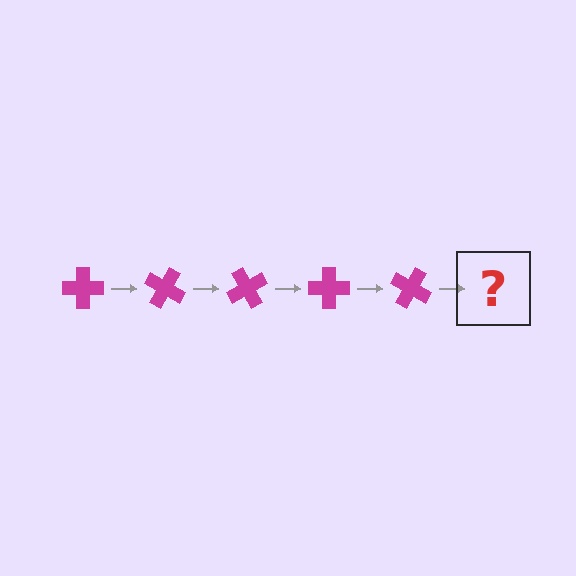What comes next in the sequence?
The next element should be a magenta cross rotated 150 degrees.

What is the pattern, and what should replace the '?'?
The pattern is that the cross rotates 30 degrees each step. The '?' should be a magenta cross rotated 150 degrees.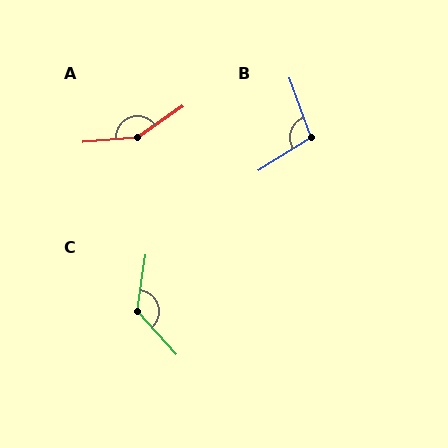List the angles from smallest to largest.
B (102°), C (130°), A (150°).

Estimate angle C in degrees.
Approximately 130 degrees.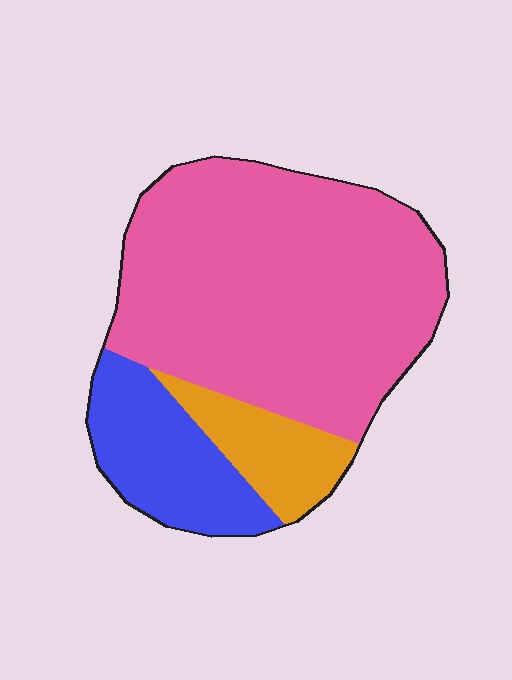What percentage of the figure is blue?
Blue covers about 20% of the figure.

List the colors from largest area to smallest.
From largest to smallest: pink, blue, orange.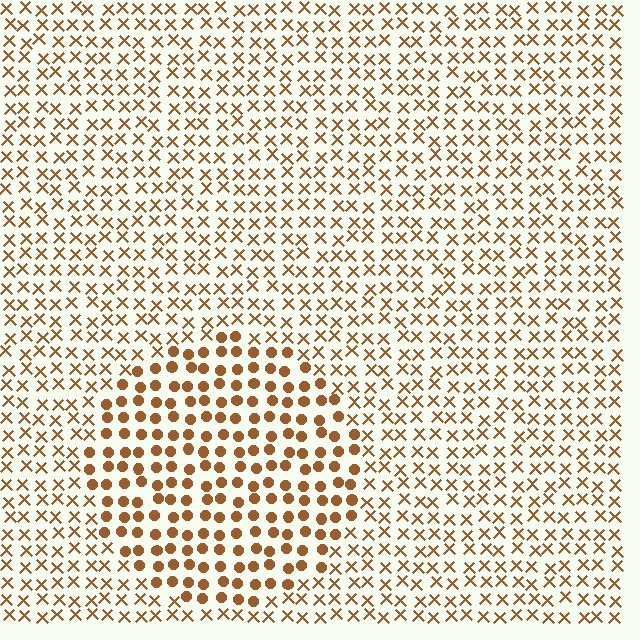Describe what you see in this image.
The image is filled with small brown elements arranged in a uniform grid. A circle-shaped region contains circles, while the surrounding area contains X marks. The boundary is defined purely by the change in element shape.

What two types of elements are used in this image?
The image uses circles inside the circle region and X marks outside it.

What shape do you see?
I see a circle.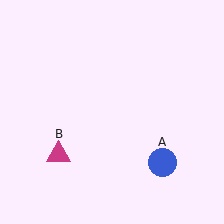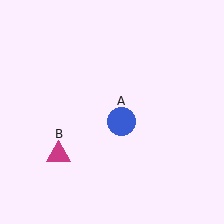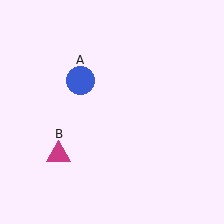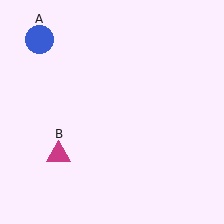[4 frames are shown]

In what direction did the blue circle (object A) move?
The blue circle (object A) moved up and to the left.